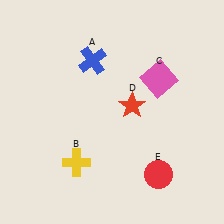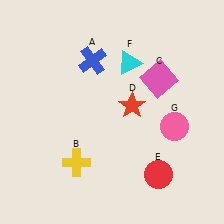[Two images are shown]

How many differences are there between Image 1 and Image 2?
There are 2 differences between the two images.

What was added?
A cyan triangle (F), a pink circle (G) were added in Image 2.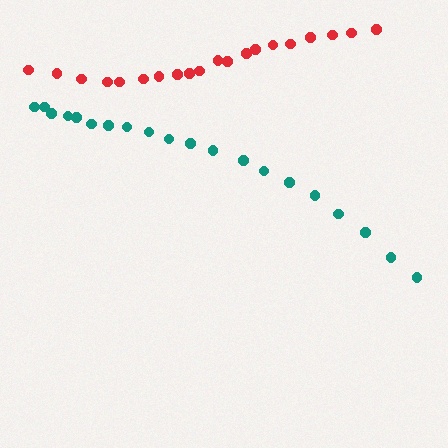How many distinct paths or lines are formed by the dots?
There are 2 distinct paths.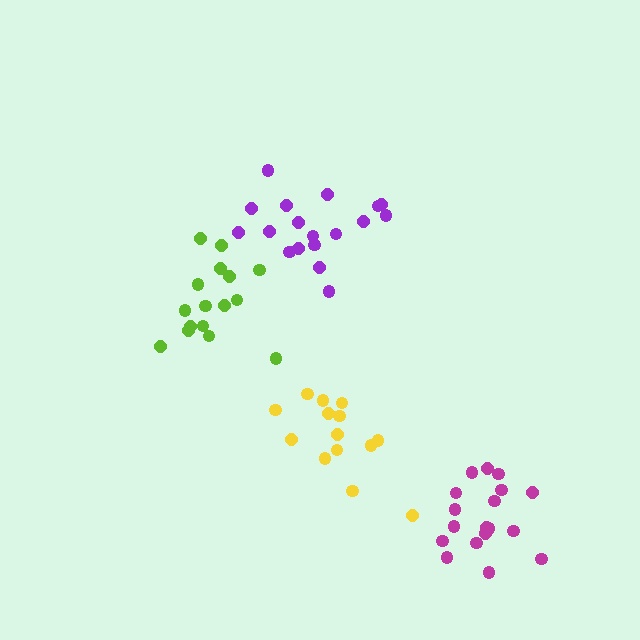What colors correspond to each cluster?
The clusters are colored: purple, yellow, lime, magenta.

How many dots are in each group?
Group 1: 18 dots, Group 2: 14 dots, Group 3: 16 dots, Group 4: 18 dots (66 total).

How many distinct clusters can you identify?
There are 4 distinct clusters.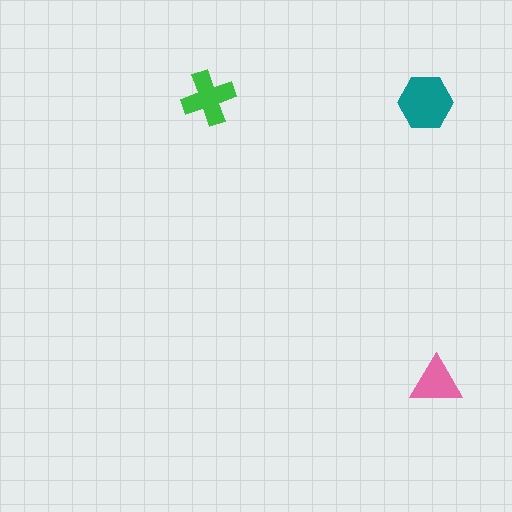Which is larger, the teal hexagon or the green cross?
The teal hexagon.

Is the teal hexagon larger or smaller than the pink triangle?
Larger.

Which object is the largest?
The teal hexagon.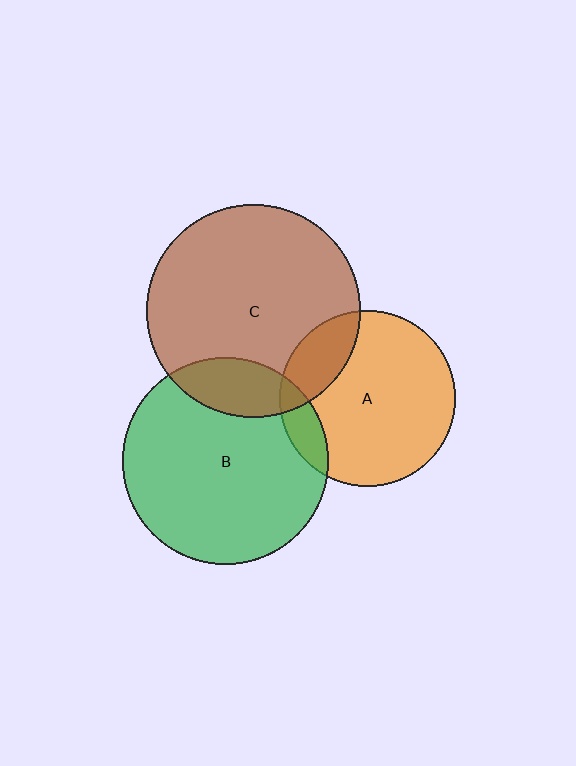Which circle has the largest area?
Circle C (brown).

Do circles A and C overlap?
Yes.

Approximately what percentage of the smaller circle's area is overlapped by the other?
Approximately 20%.